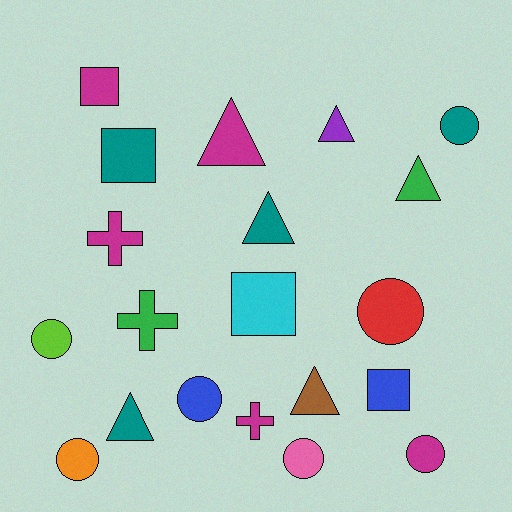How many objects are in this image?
There are 20 objects.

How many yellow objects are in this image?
There are no yellow objects.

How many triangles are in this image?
There are 6 triangles.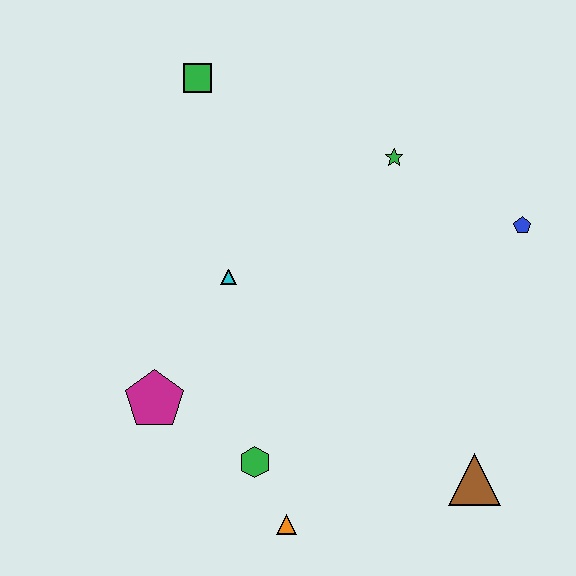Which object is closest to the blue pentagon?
The green star is closest to the blue pentagon.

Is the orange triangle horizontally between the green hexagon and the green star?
Yes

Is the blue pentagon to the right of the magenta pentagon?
Yes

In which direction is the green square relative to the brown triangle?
The green square is above the brown triangle.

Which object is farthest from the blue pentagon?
The magenta pentagon is farthest from the blue pentagon.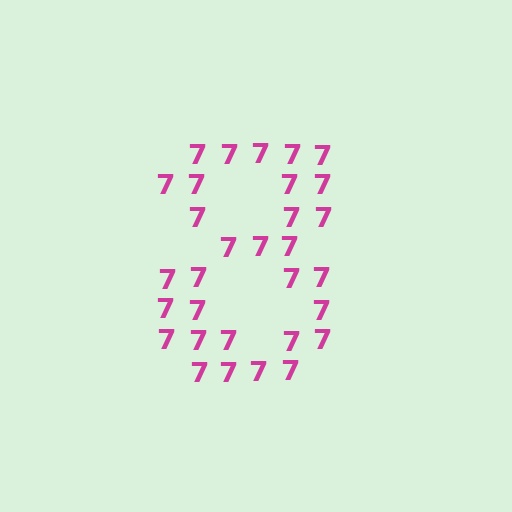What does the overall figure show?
The overall figure shows the digit 8.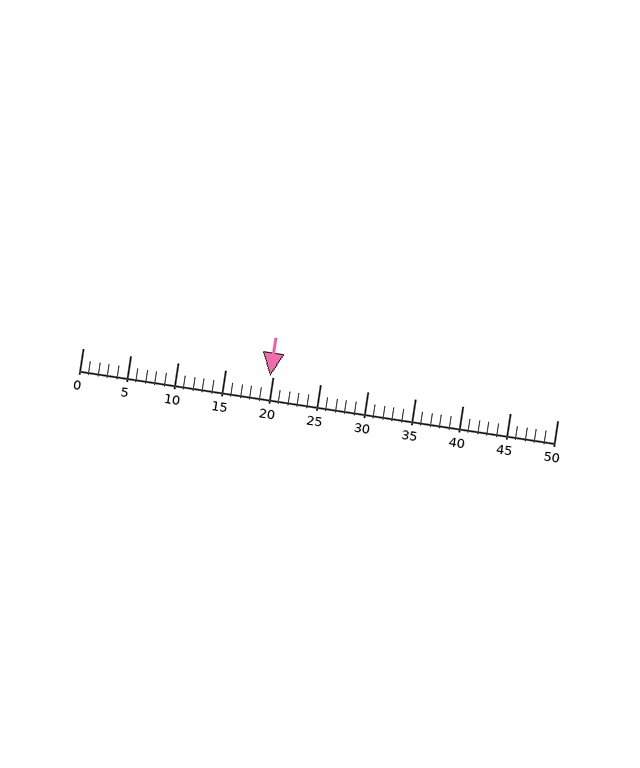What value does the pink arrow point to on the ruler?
The pink arrow points to approximately 20.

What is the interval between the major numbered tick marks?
The major tick marks are spaced 5 units apart.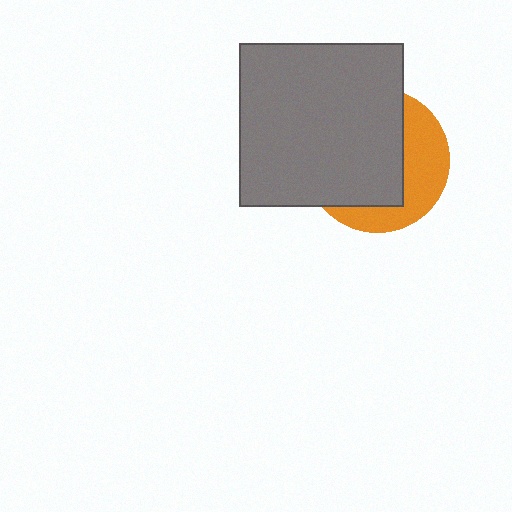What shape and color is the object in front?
The object in front is a gray square.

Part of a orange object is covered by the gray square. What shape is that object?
It is a circle.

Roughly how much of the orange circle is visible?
A small part of it is visible (roughly 37%).